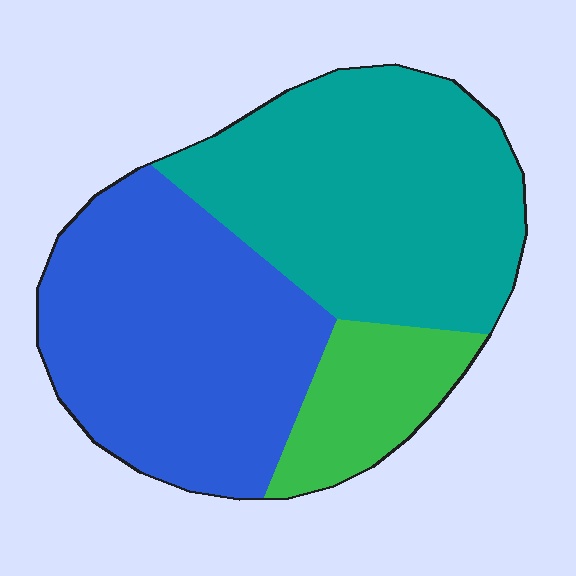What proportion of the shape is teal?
Teal takes up between a third and a half of the shape.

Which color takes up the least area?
Green, at roughly 15%.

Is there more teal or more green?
Teal.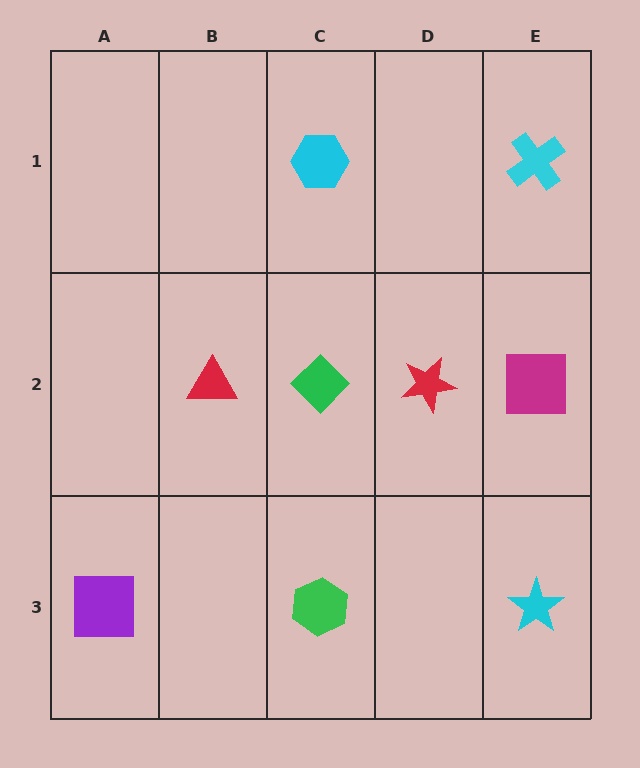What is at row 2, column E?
A magenta square.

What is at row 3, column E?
A cyan star.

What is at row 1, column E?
A cyan cross.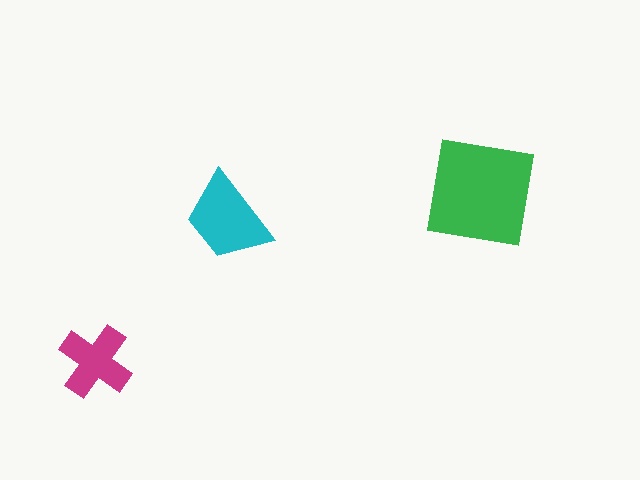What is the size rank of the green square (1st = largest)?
1st.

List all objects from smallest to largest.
The magenta cross, the cyan trapezoid, the green square.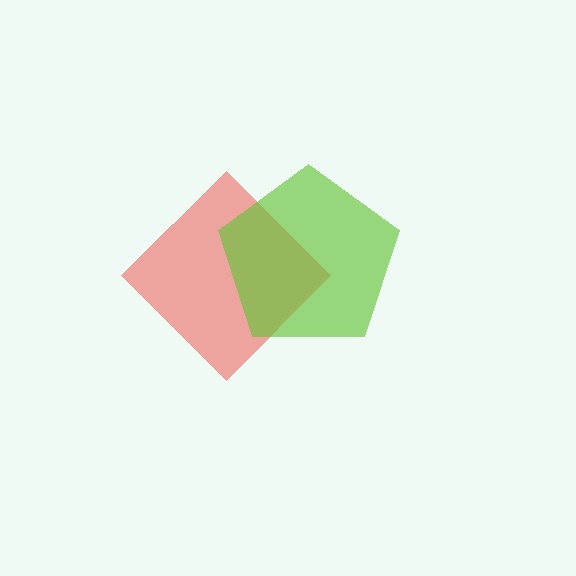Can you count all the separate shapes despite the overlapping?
Yes, there are 2 separate shapes.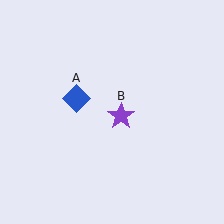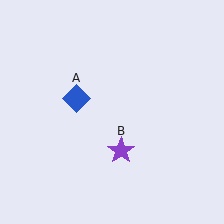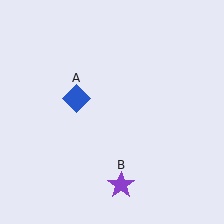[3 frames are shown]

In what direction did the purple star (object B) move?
The purple star (object B) moved down.